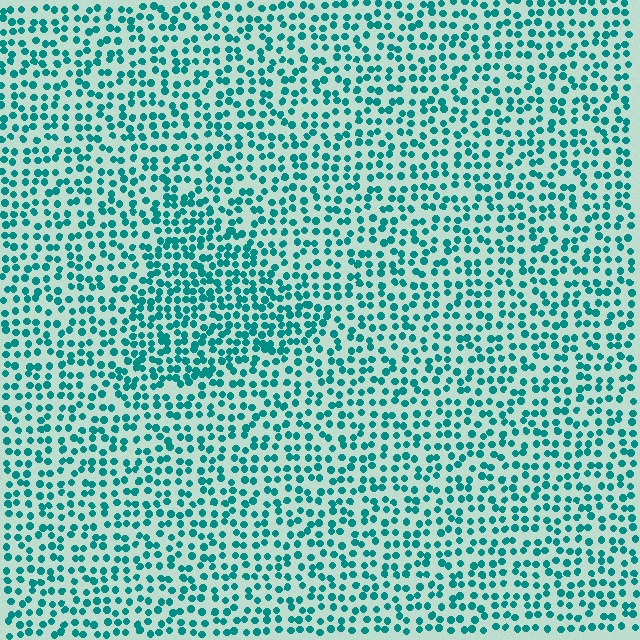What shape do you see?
I see a triangle.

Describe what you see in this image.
The image contains small teal elements arranged at two different densities. A triangle-shaped region is visible where the elements are more densely packed than the surrounding area.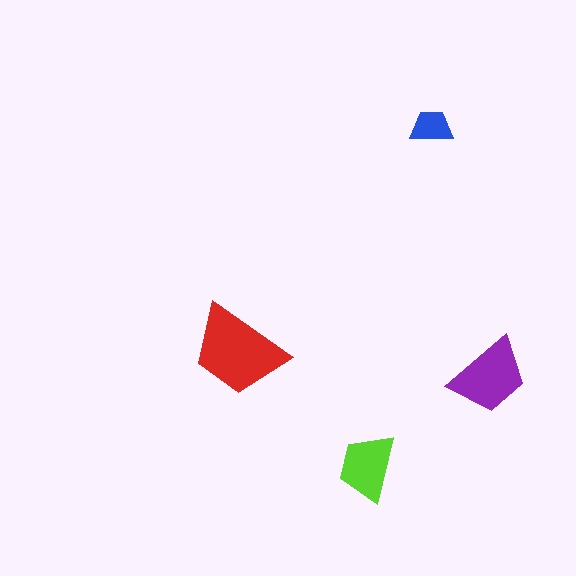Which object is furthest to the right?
The purple trapezoid is rightmost.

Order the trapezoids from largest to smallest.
the red one, the purple one, the lime one, the blue one.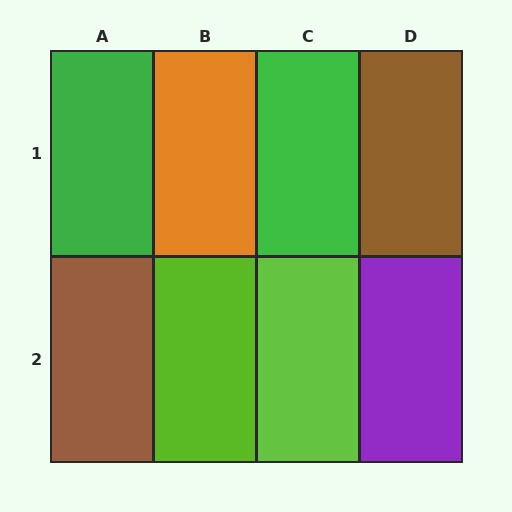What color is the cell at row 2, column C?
Lime.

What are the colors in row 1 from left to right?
Green, orange, green, brown.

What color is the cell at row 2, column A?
Brown.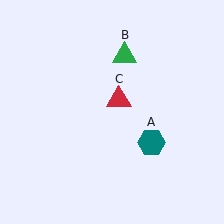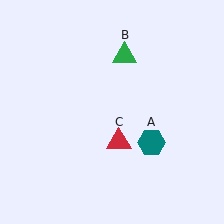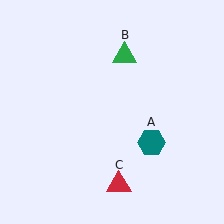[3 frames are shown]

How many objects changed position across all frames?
1 object changed position: red triangle (object C).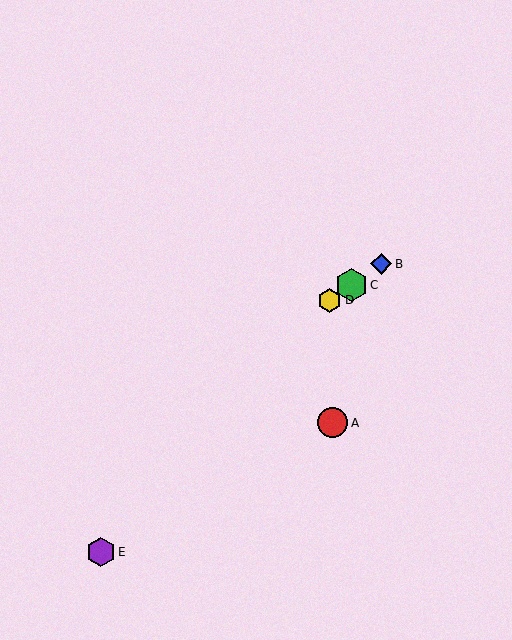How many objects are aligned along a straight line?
3 objects (B, C, D) are aligned along a straight line.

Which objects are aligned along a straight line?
Objects B, C, D are aligned along a straight line.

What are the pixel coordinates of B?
Object B is at (381, 264).